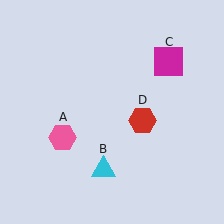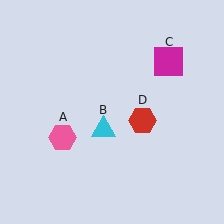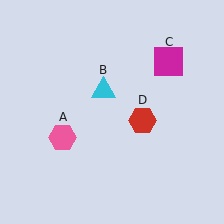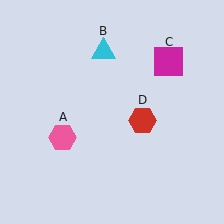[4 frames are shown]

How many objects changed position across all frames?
1 object changed position: cyan triangle (object B).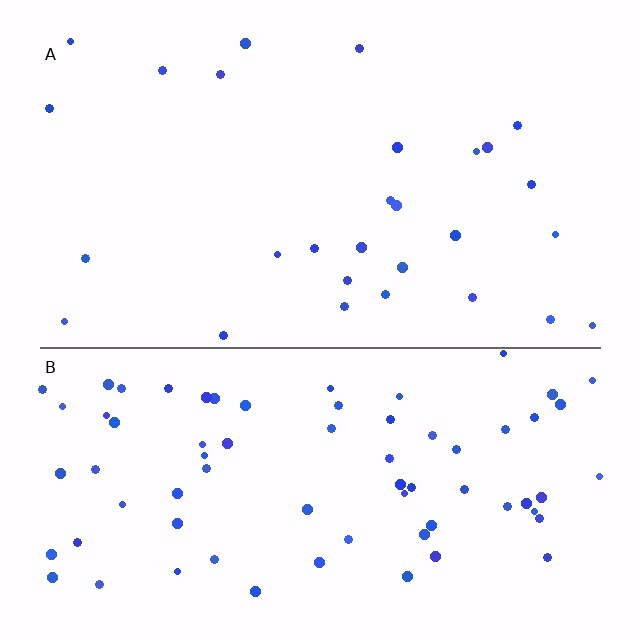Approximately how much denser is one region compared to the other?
Approximately 2.5× — region B over region A.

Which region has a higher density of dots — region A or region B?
B (the bottom).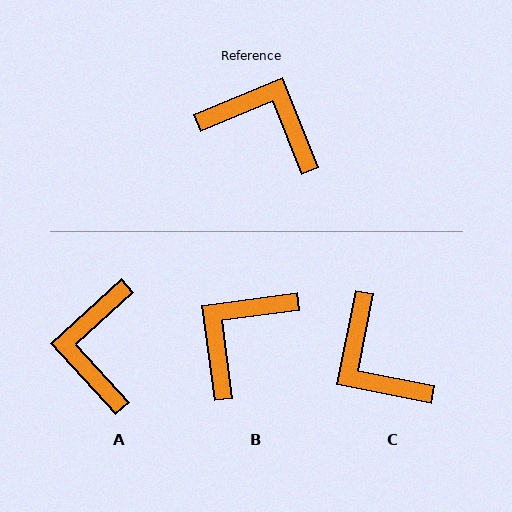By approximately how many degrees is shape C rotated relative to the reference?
Approximately 147 degrees counter-clockwise.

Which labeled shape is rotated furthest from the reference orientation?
C, about 147 degrees away.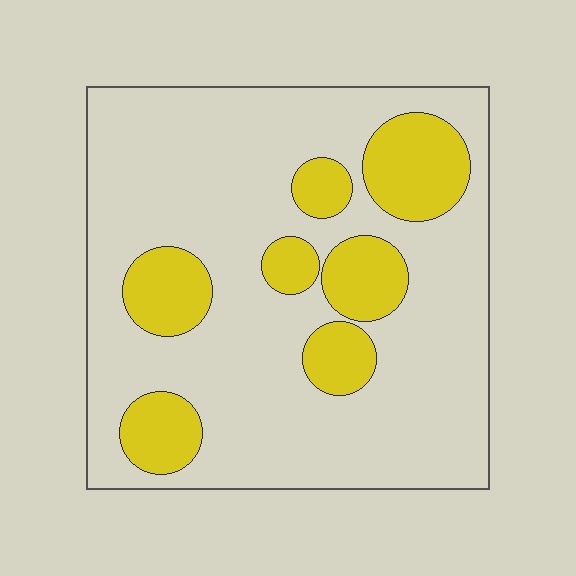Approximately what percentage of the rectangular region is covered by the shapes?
Approximately 25%.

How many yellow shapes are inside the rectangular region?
7.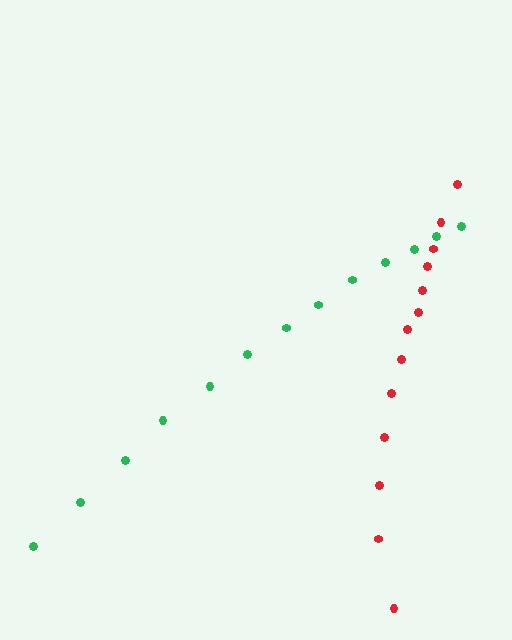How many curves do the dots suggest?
There are 2 distinct paths.